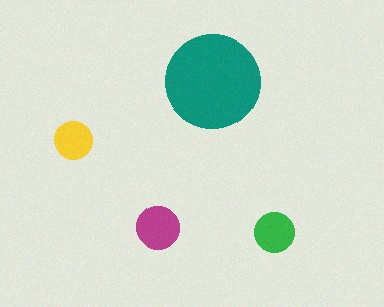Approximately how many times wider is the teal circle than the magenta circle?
About 2 times wider.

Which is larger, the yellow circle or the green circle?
The green one.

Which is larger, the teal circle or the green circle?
The teal one.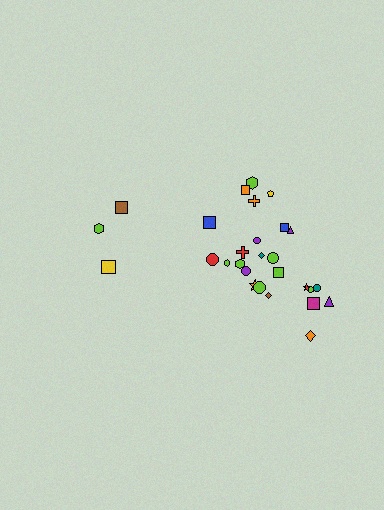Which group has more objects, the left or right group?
The right group.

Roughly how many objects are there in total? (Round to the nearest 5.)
Roughly 30 objects in total.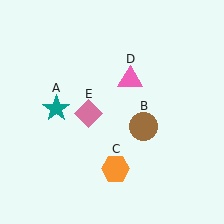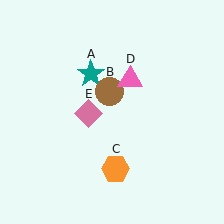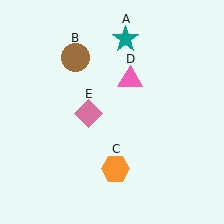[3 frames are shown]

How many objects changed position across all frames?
2 objects changed position: teal star (object A), brown circle (object B).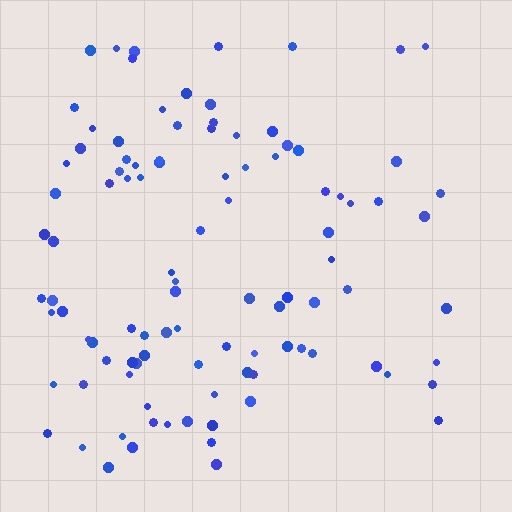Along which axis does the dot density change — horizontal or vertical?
Horizontal.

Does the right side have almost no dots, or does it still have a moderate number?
Still a moderate number, just noticeably fewer than the left.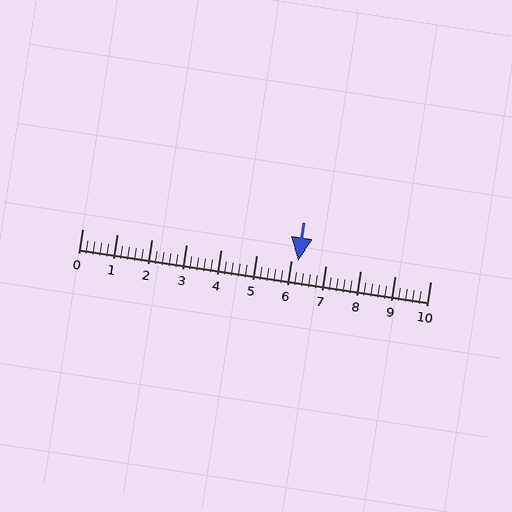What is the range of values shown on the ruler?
The ruler shows values from 0 to 10.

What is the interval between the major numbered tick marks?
The major tick marks are spaced 1 units apart.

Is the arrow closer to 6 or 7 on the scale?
The arrow is closer to 6.